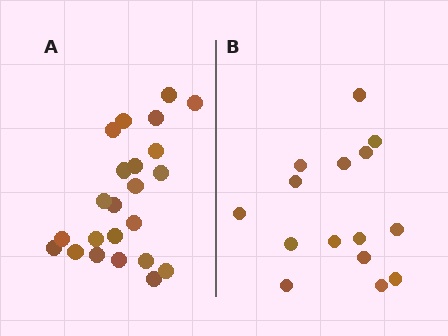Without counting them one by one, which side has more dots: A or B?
Region A (the left region) has more dots.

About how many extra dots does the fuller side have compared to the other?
Region A has roughly 8 or so more dots than region B.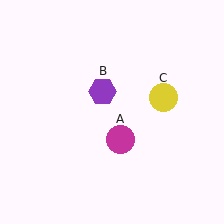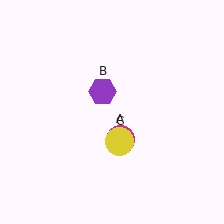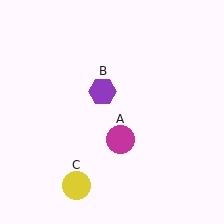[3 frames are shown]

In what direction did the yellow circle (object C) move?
The yellow circle (object C) moved down and to the left.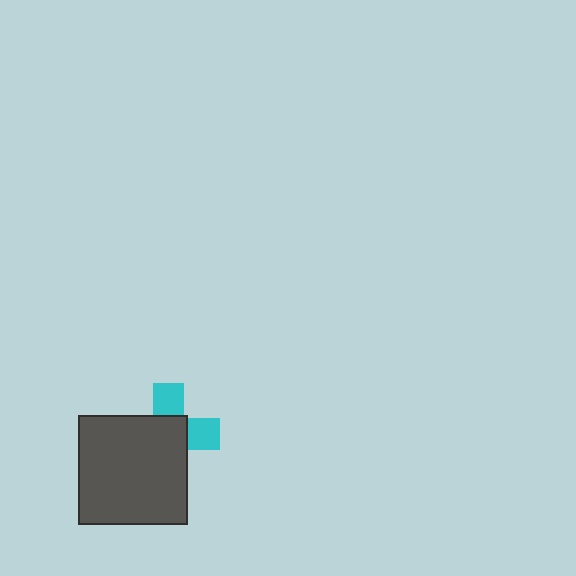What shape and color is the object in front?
The object in front is a dark gray square.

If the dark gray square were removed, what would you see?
You would see the complete cyan cross.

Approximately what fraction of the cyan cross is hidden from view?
Roughly 63% of the cyan cross is hidden behind the dark gray square.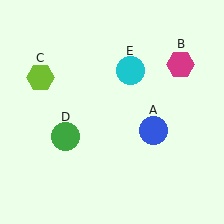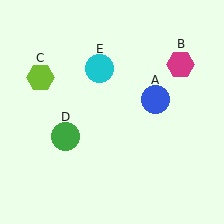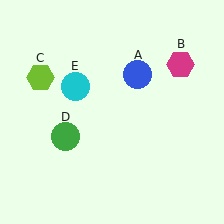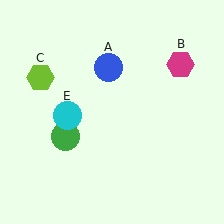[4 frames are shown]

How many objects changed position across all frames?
2 objects changed position: blue circle (object A), cyan circle (object E).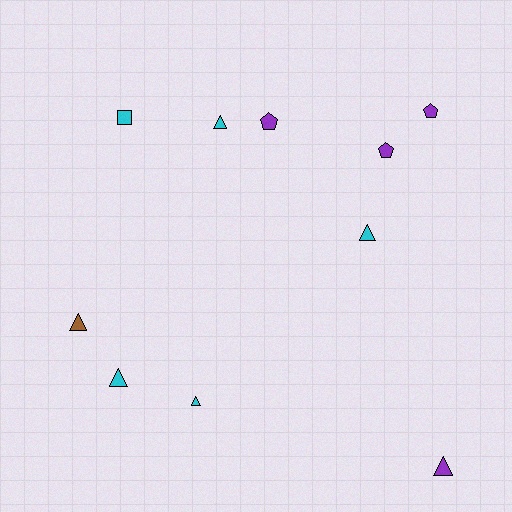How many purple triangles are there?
There is 1 purple triangle.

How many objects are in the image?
There are 10 objects.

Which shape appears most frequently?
Triangle, with 6 objects.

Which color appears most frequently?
Cyan, with 5 objects.